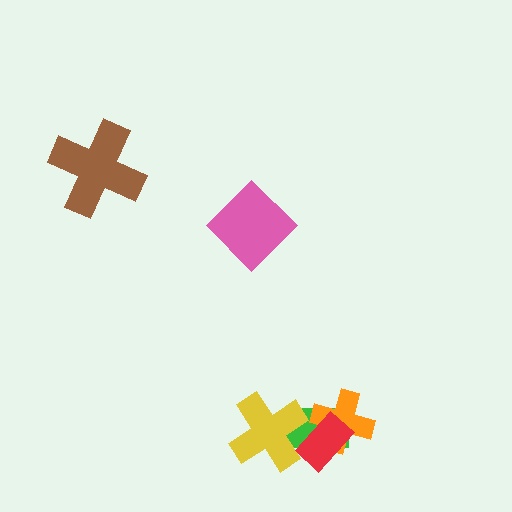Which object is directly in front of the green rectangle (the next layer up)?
The yellow cross is directly in front of the green rectangle.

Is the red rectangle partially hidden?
No, no other shape covers it.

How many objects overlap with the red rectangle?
3 objects overlap with the red rectangle.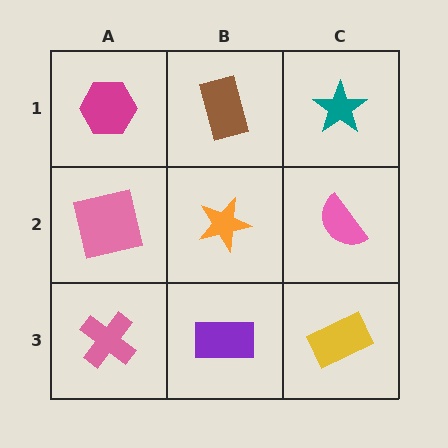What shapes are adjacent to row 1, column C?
A pink semicircle (row 2, column C), a brown rectangle (row 1, column B).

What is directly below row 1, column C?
A pink semicircle.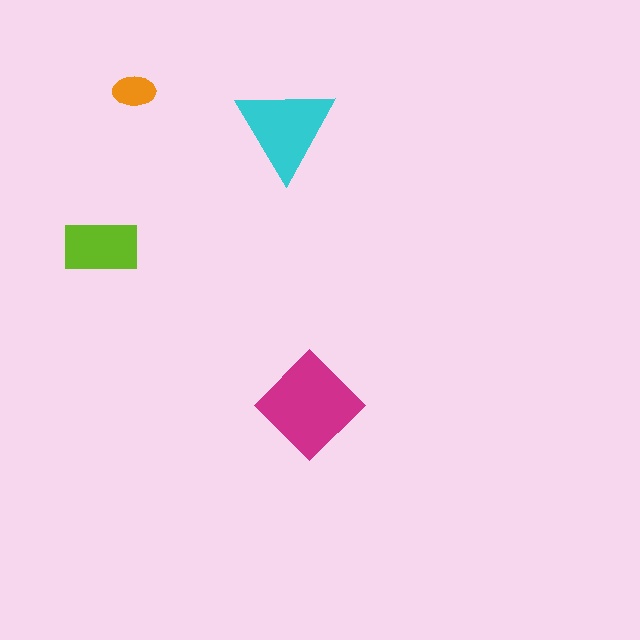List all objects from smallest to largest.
The orange ellipse, the lime rectangle, the cyan triangle, the magenta diamond.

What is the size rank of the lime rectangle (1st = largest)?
3rd.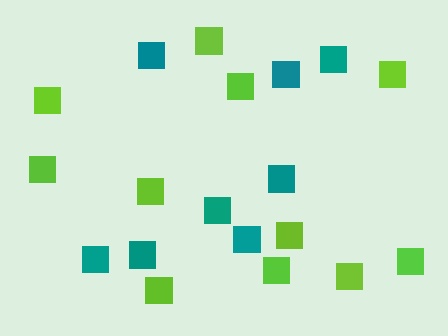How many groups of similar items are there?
There are 2 groups: one group of teal squares (8) and one group of lime squares (11).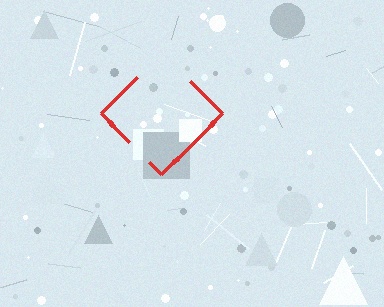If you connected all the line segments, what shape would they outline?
They would outline a diamond.